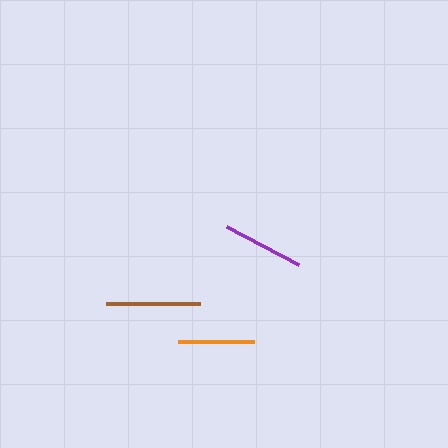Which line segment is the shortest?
The orange line is the shortest at approximately 76 pixels.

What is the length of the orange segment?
The orange segment is approximately 76 pixels long.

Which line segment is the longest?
The brown line is the longest at approximately 94 pixels.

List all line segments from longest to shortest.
From longest to shortest: brown, purple, orange.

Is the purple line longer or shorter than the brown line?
The brown line is longer than the purple line.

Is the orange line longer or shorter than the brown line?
The brown line is longer than the orange line.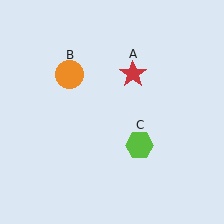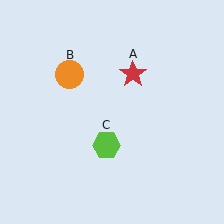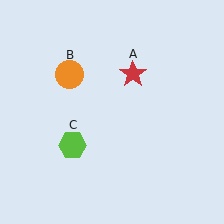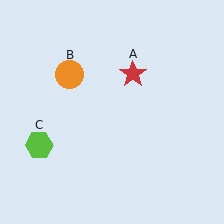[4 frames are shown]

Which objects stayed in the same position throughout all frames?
Red star (object A) and orange circle (object B) remained stationary.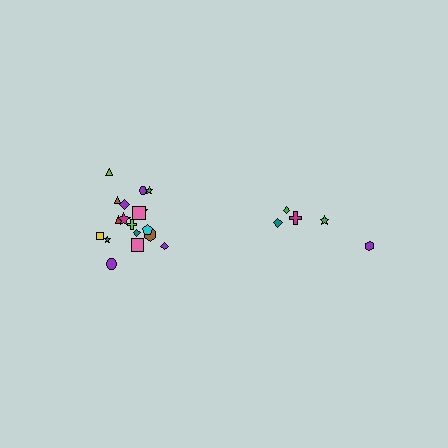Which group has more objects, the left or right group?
The left group.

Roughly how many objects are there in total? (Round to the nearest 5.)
Roughly 25 objects in total.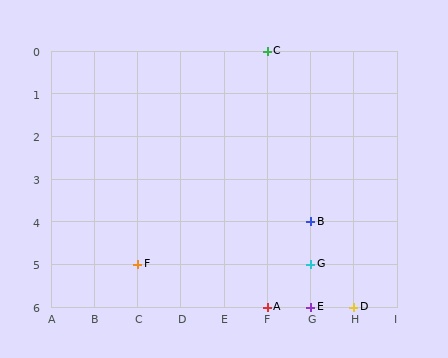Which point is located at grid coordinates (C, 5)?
Point F is at (C, 5).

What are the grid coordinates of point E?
Point E is at grid coordinates (G, 6).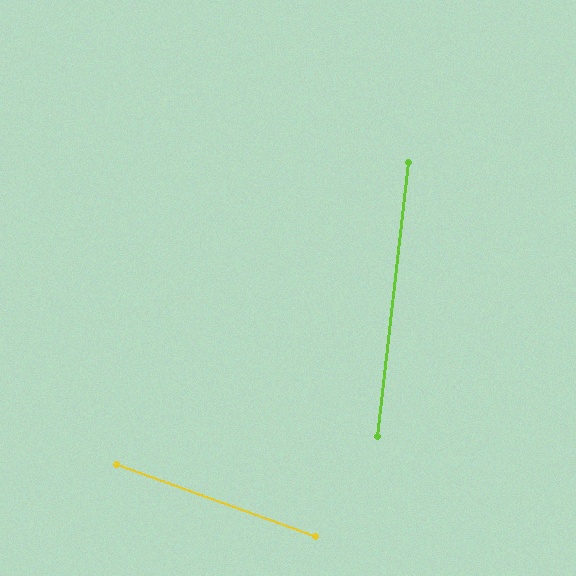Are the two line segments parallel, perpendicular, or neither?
Neither parallel nor perpendicular — they differ by about 77°.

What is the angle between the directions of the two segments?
Approximately 77 degrees.